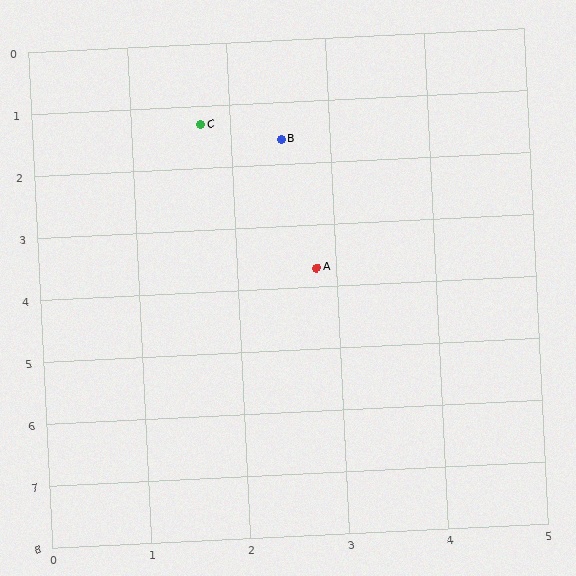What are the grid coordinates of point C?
Point C is at approximately (1.7, 1.3).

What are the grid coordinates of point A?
Point A is at approximately (2.8, 3.7).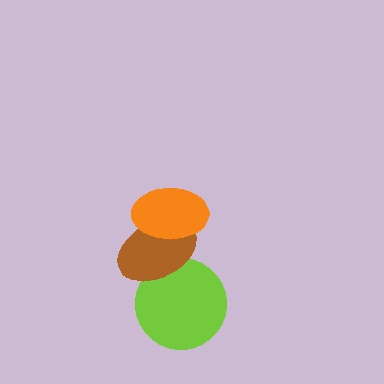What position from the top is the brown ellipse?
The brown ellipse is 2nd from the top.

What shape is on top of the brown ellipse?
The orange ellipse is on top of the brown ellipse.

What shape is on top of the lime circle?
The brown ellipse is on top of the lime circle.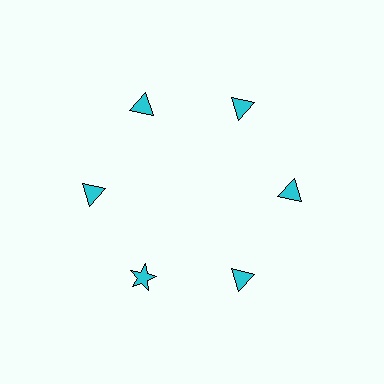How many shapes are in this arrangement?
There are 6 shapes arranged in a ring pattern.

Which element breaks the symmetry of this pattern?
The cyan star at roughly the 7 o'clock position breaks the symmetry. All other shapes are cyan triangles.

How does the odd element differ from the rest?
It has a different shape: star instead of triangle.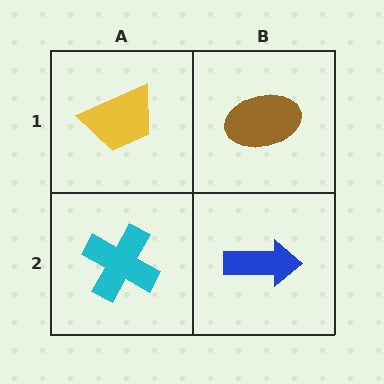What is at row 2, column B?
A blue arrow.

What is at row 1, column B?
A brown ellipse.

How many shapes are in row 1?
2 shapes.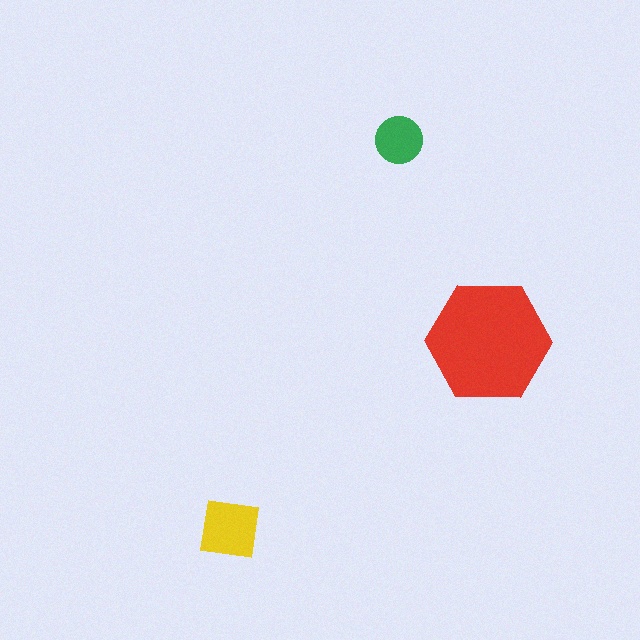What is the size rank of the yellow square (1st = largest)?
2nd.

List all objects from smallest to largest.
The green circle, the yellow square, the red hexagon.